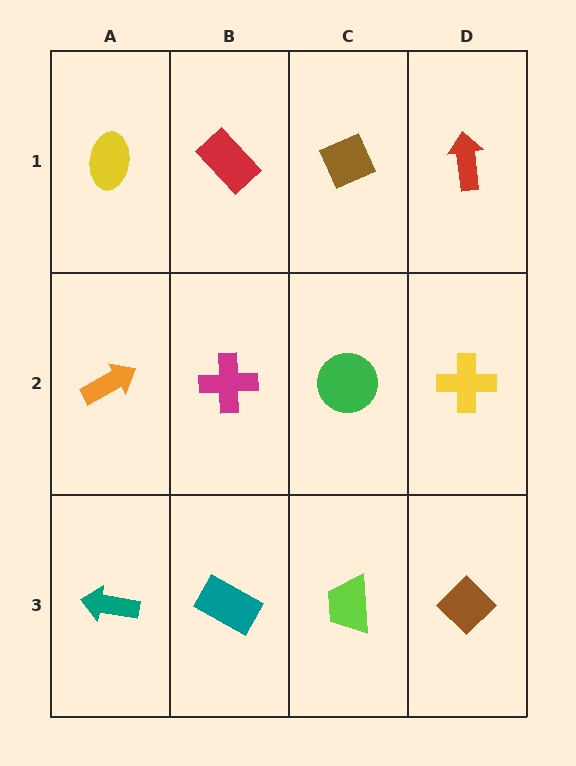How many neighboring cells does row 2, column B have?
4.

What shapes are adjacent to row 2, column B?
A red rectangle (row 1, column B), a teal rectangle (row 3, column B), an orange arrow (row 2, column A), a green circle (row 2, column C).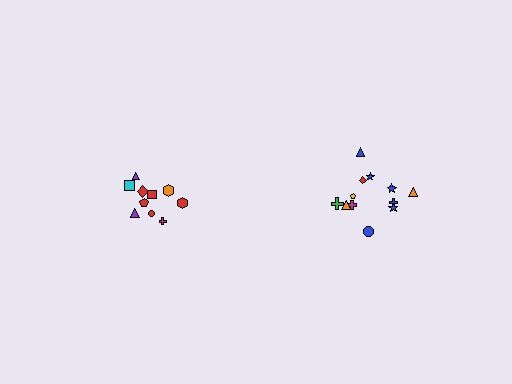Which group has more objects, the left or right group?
The right group.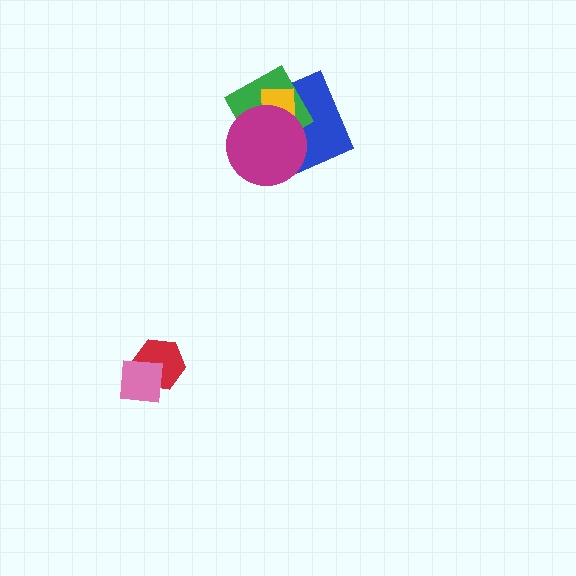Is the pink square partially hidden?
No, no other shape covers it.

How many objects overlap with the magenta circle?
3 objects overlap with the magenta circle.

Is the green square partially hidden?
Yes, it is partially covered by another shape.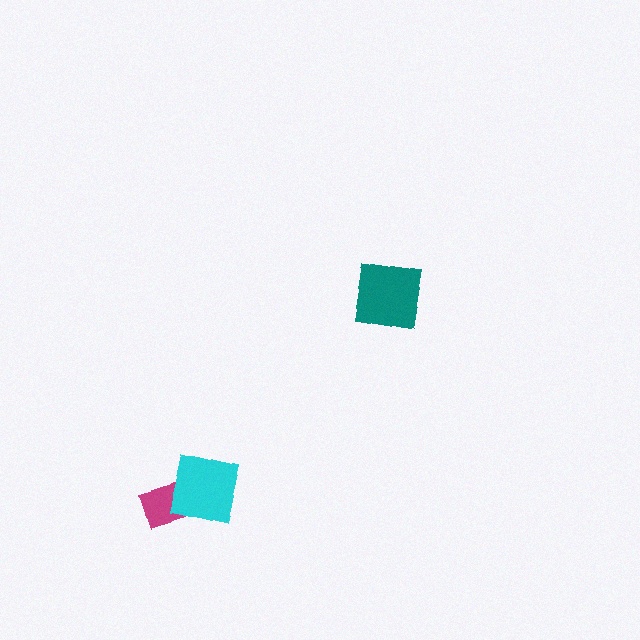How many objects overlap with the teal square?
0 objects overlap with the teal square.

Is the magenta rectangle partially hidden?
Yes, it is partially covered by another shape.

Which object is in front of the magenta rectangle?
The cyan square is in front of the magenta rectangle.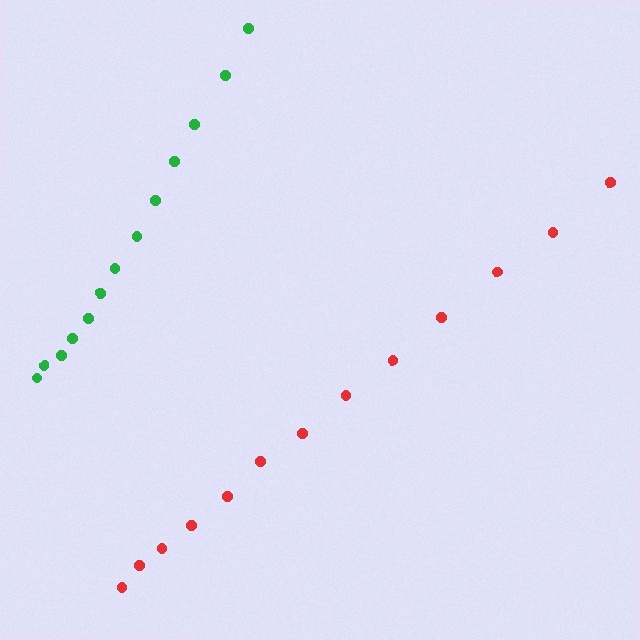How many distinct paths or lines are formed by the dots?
There are 2 distinct paths.